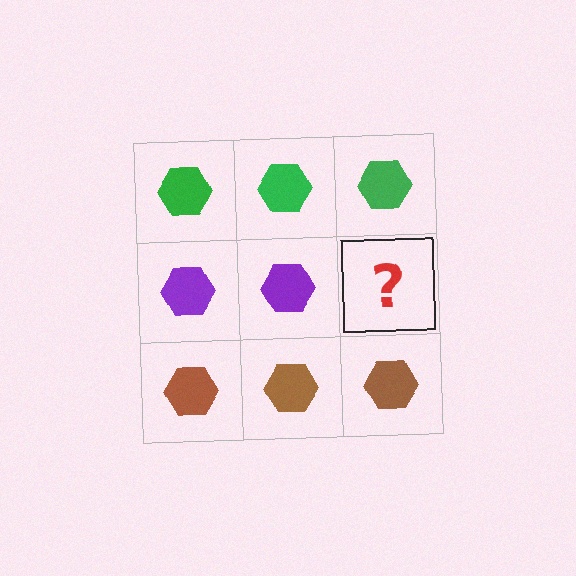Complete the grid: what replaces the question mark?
The question mark should be replaced with a purple hexagon.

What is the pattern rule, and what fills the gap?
The rule is that each row has a consistent color. The gap should be filled with a purple hexagon.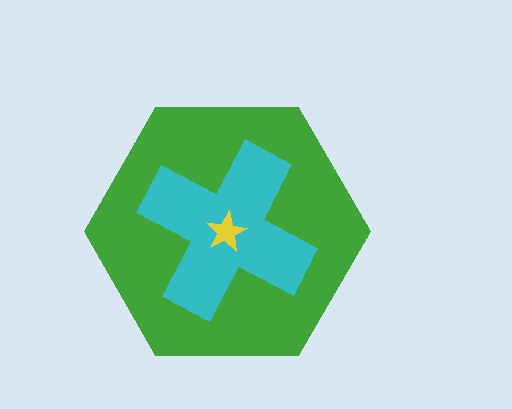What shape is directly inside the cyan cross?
The yellow star.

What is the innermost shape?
The yellow star.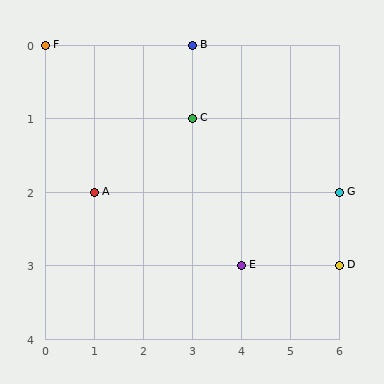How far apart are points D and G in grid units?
Points D and G are 1 row apart.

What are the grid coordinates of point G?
Point G is at grid coordinates (6, 2).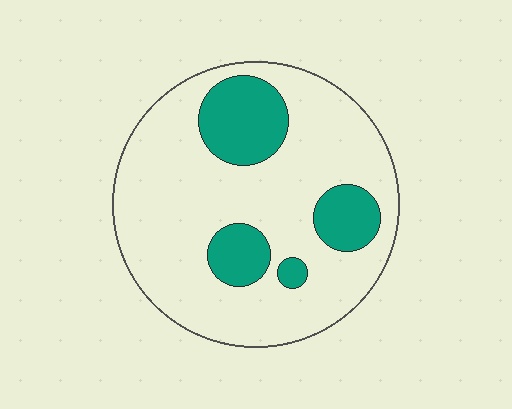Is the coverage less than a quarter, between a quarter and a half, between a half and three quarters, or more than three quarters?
Less than a quarter.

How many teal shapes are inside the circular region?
4.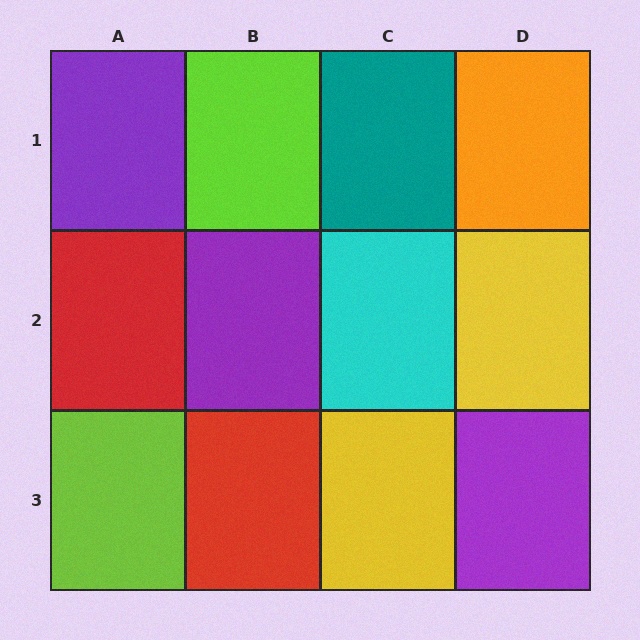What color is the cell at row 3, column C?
Yellow.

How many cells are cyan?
1 cell is cyan.